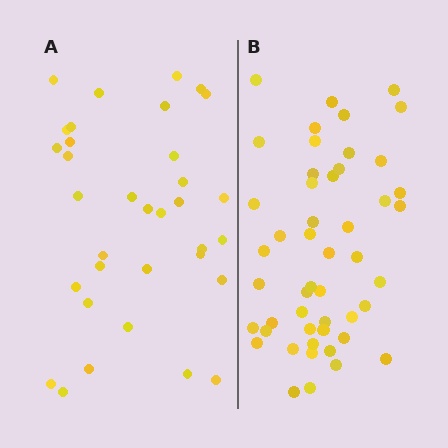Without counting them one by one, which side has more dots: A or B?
Region B (the right region) has more dots.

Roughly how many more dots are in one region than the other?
Region B has approximately 15 more dots than region A.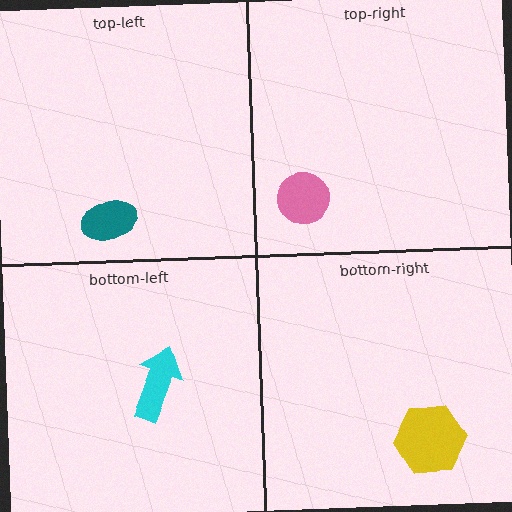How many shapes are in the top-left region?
1.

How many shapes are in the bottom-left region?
1.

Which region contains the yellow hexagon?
The bottom-right region.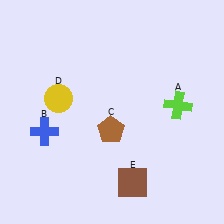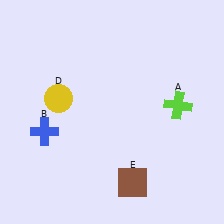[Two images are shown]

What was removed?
The brown pentagon (C) was removed in Image 2.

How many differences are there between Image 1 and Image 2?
There is 1 difference between the two images.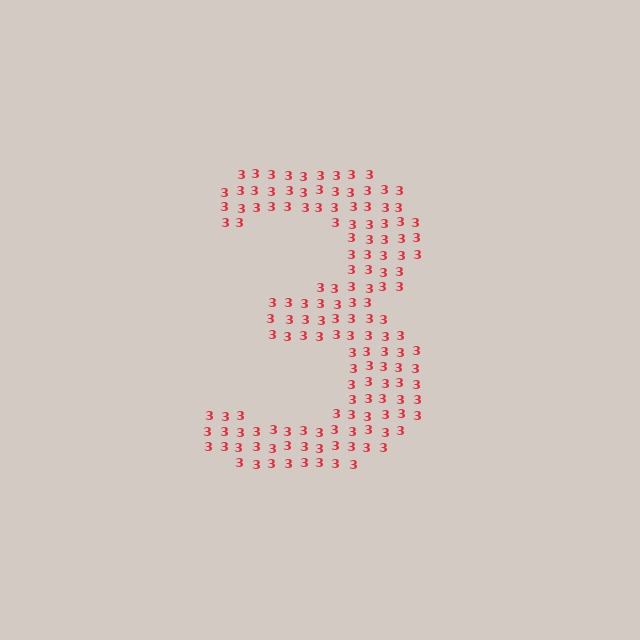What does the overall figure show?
The overall figure shows the digit 3.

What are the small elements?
The small elements are digit 3's.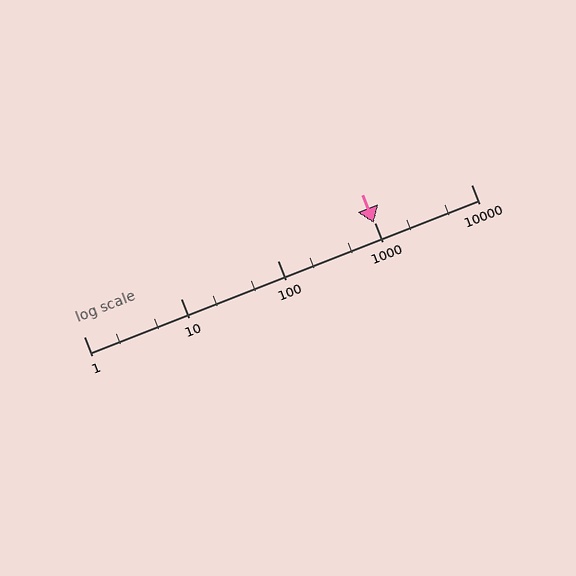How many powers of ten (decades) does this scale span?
The scale spans 4 decades, from 1 to 10000.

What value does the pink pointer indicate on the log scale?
The pointer indicates approximately 990.